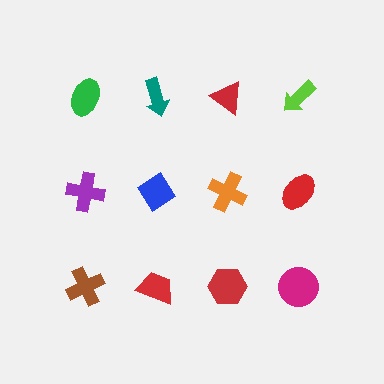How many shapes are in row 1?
4 shapes.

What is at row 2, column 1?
A purple cross.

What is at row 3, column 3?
A red hexagon.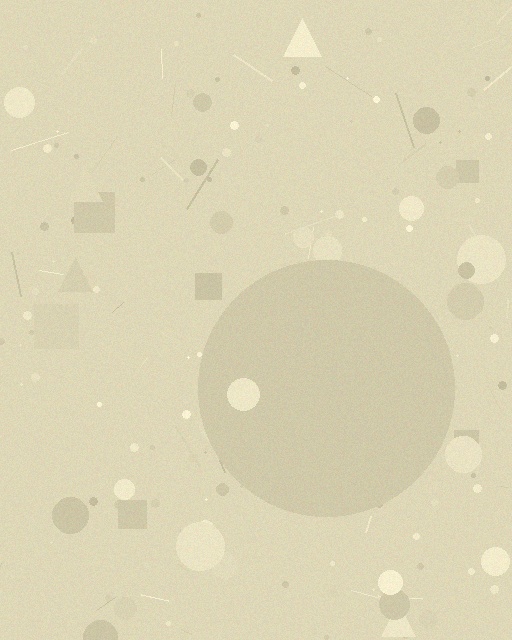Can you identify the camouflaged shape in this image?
The camouflaged shape is a circle.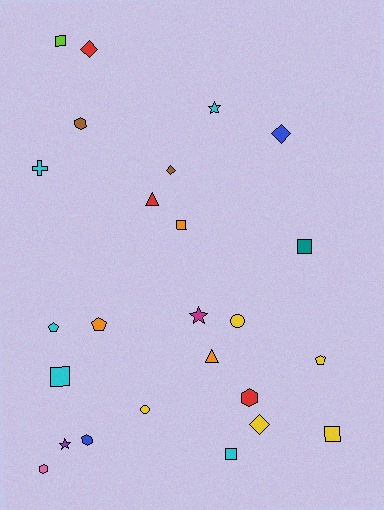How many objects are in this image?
There are 25 objects.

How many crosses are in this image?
There is 1 cross.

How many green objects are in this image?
There are no green objects.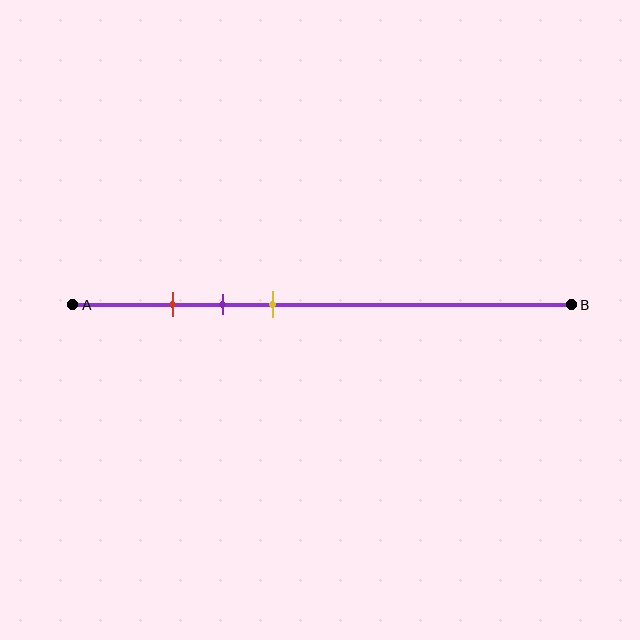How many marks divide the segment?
There are 3 marks dividing the segment.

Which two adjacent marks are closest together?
The red and purple marks are the closest adjacent pair.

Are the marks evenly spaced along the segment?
Yes, the marks are approximately evenly spaced.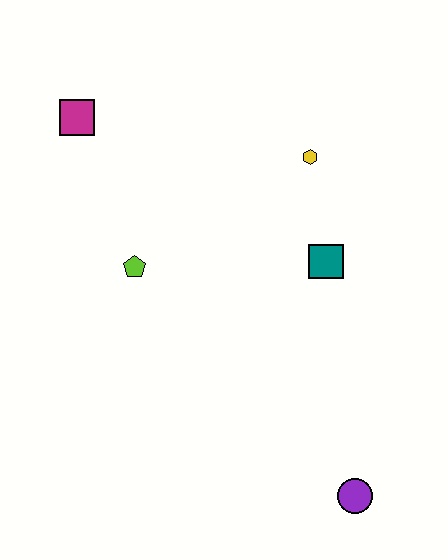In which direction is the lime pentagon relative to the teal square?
The lime pentagon is to the left of the teal square.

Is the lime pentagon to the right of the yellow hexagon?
No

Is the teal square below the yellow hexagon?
Yes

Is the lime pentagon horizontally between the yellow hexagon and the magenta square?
Yes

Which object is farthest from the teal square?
The magenta square is farthest from the teal square.